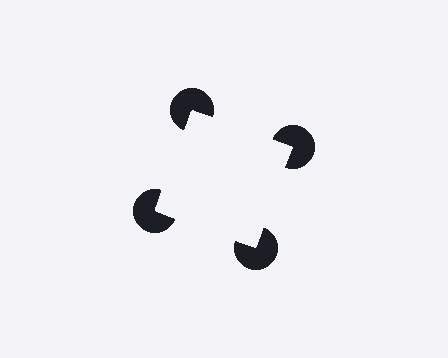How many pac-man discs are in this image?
There are 4 — one at each vertex of the illusory square.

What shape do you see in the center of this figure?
An illusory square — its edges are inferred from the aligned wedge cuts in the pac-man discs, not physically drawn.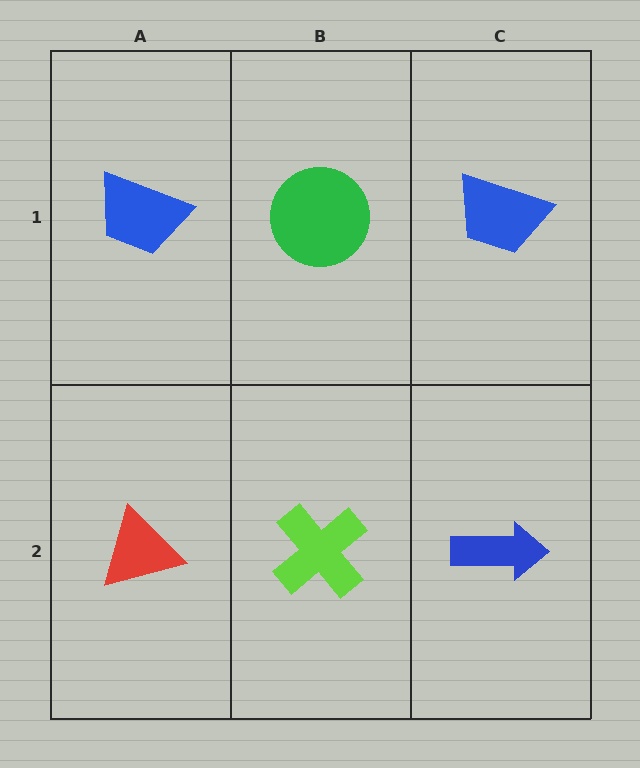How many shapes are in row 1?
3 shapes.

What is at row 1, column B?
A green circle.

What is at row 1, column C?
A blue trapezoid.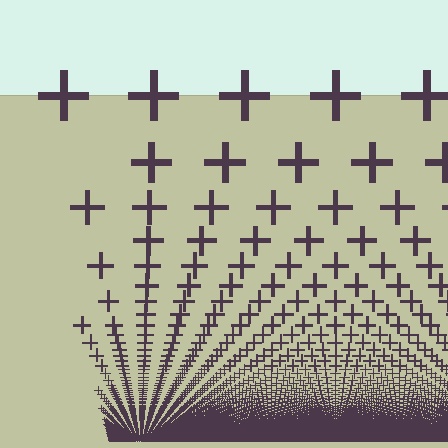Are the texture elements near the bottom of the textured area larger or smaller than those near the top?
Smaller. The gradient is inverted — elements near the bottom are smaller and denser.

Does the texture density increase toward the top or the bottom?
Density increases toward the bottom.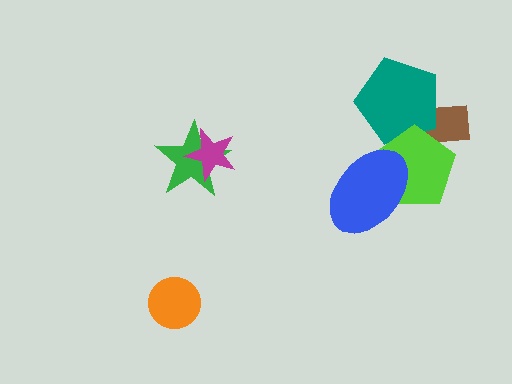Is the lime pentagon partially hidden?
Yes, it is partially covered by another shape.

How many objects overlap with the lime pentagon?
3 objects overlap with the lime pentagon.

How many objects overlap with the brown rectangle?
2 objects overlap with the brown rectangle.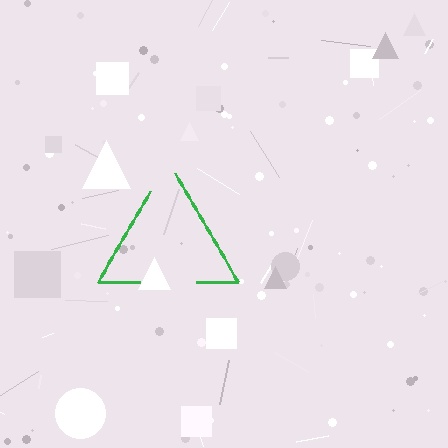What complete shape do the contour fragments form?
The contour fragments form a triangle.